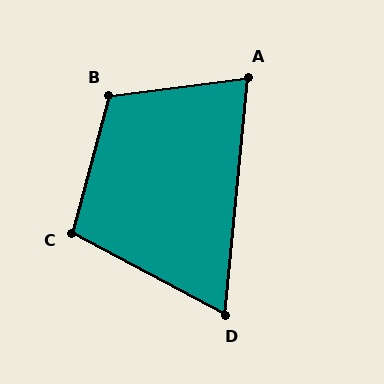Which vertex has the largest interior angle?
B, at approximately 112 degrees.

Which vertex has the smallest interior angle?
D, at approximately 68 degrees.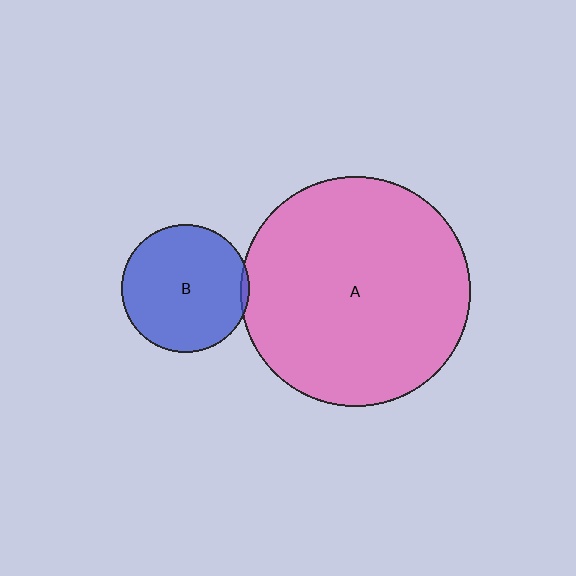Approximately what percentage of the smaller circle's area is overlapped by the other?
Approximately 5%.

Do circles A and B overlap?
Yes.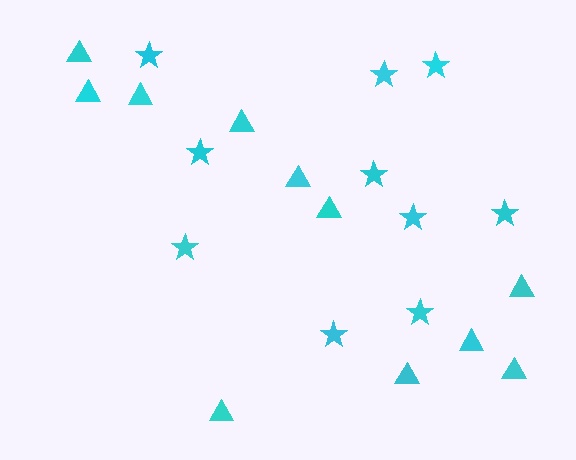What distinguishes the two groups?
There are 2 groups: one group of triangles (11) and one group of stars (10).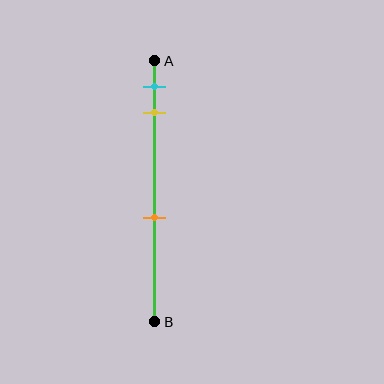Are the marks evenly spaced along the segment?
No, the marks are not evenly spaced.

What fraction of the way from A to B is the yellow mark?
The yellow mark is approximately 20% (0.2) of the way from A to B.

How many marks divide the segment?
There are 3 marks dividing the segment.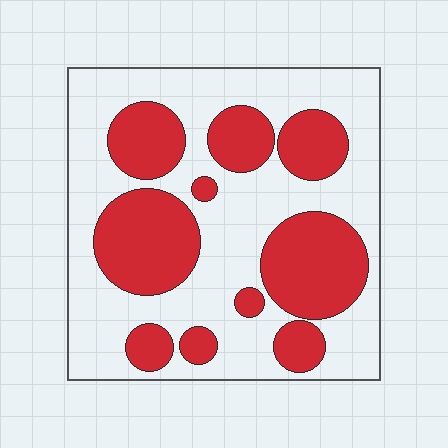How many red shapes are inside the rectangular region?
10.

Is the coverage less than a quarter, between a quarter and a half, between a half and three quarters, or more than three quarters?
Between a quarter and a half.